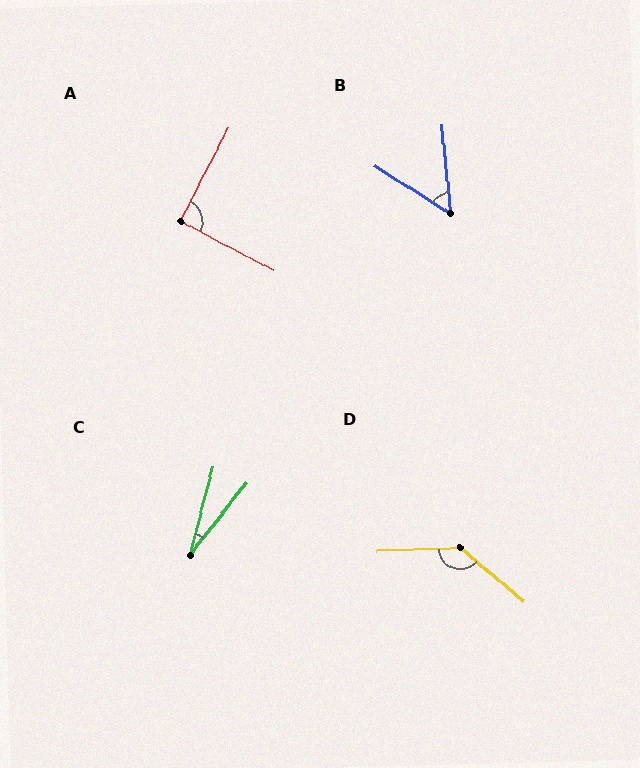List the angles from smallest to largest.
C (23°), B (52°), A (90°), D (137°).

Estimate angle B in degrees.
Approximately 52 degrees.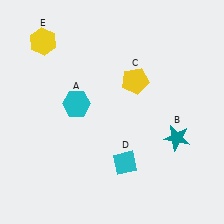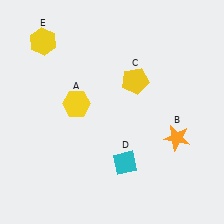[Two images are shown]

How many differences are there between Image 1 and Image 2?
There are 2 differences between the two images.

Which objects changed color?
A changed from cyan to yellow. B changed from teal to orange.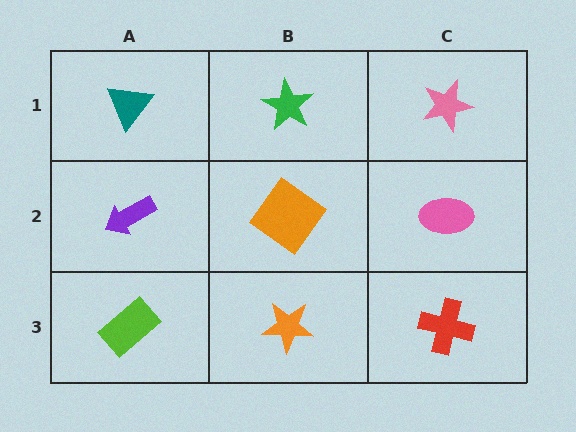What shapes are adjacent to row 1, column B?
An orange diamond (row 2, column B), a teal triangle (row 1, column A), a pink star (row 1, column C).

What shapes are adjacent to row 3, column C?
A pink ellipse (row 2, column C), an orange star (row 3, column B).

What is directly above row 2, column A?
A teal triangle.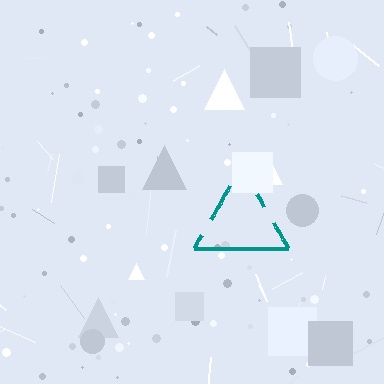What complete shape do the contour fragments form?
The contour fragments form a triangle.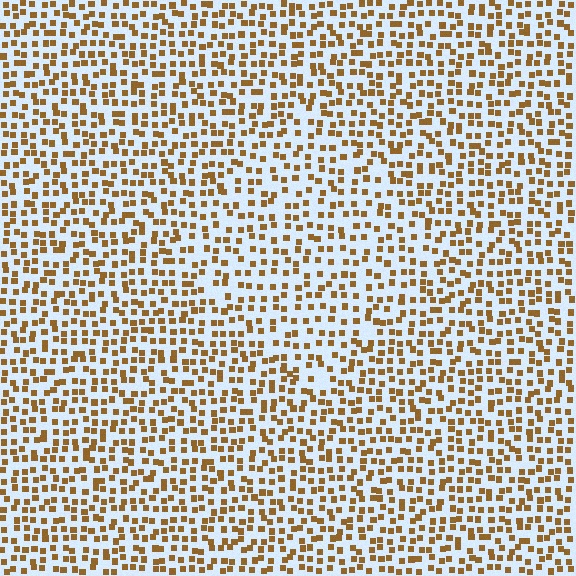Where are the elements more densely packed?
The elements are more densely packed outside the diamond boundary.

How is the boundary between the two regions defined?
The boundary is defined by a change in element density (approximately 1.4x ratio). All elements are the same color, size, and shape.